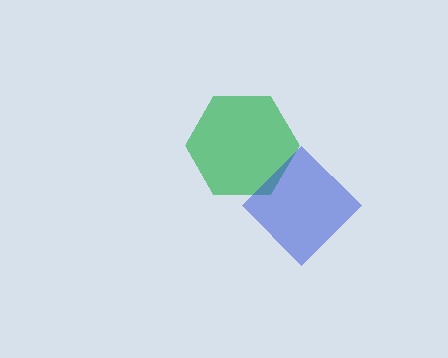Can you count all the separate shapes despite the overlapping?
Yes, there are 2 separate shapes.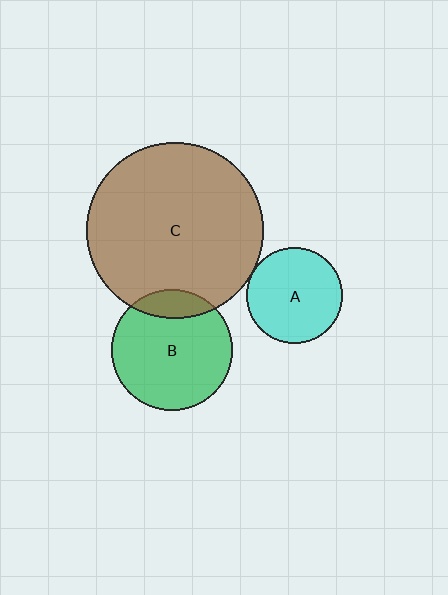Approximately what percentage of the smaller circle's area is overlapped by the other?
Approximately 5%.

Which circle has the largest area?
Circle C (brown).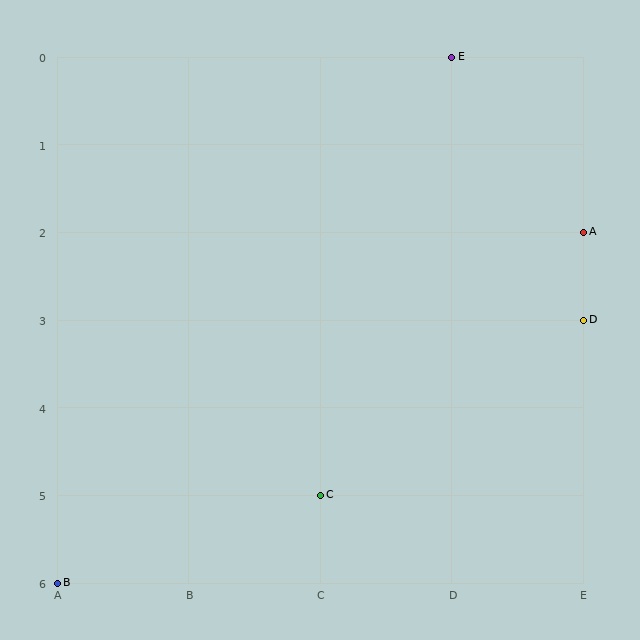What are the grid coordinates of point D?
Point D is at grid coordinates (E, 3).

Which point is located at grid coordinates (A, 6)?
Point B is at (A, 6).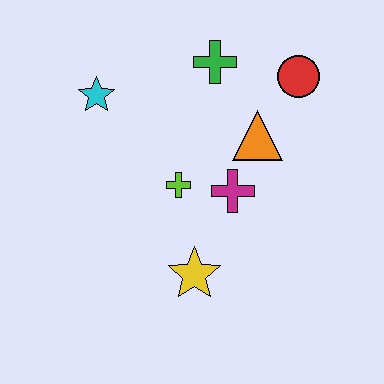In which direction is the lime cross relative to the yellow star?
The lime cross is above the yellow star.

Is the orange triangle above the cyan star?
No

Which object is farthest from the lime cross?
The red circle is farthest from the lime cross.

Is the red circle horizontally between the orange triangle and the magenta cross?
No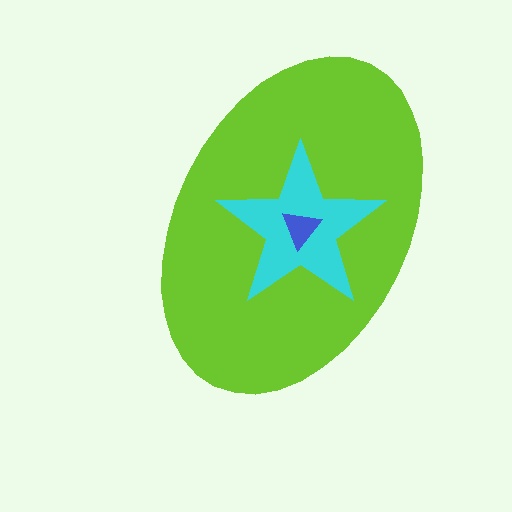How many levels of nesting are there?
3.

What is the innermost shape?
The blue triangle.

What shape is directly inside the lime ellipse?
The cyan star.